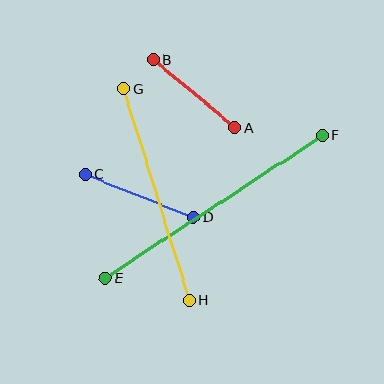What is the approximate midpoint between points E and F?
The midpoint is at approximately (214, 207) pixels.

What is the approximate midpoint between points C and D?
The midpoint is at approximately (140, 196) pixels.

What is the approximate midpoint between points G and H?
The midpoint is at approximately (156, 194) pixels.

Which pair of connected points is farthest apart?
Points E and F are farthest apart.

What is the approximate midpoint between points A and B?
The midpoint is at approximately (194, 93) pixels.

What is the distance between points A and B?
The distance is approximately 106 pixels.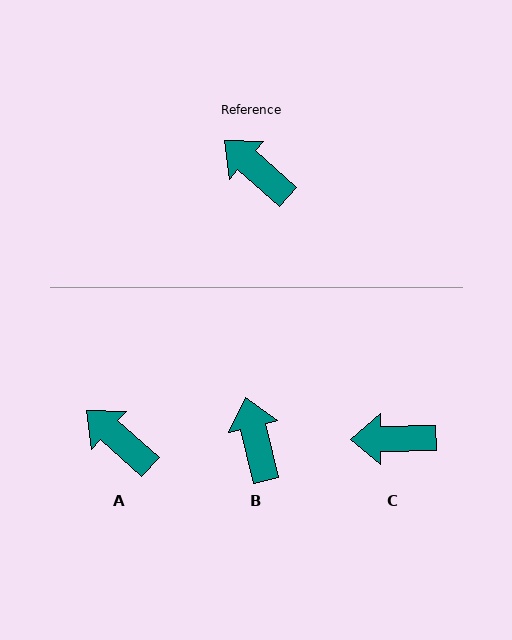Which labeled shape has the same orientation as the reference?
A.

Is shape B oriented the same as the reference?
No, it is off by about 34 degrees.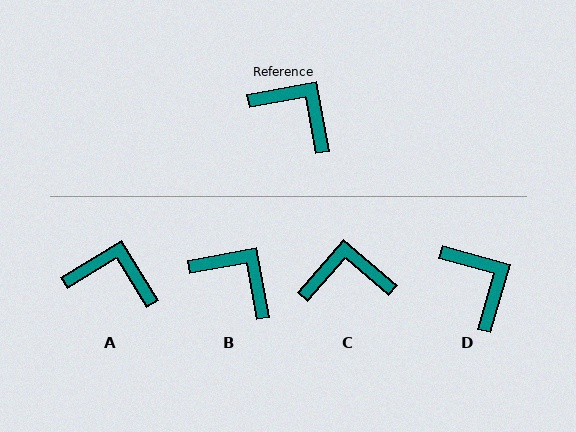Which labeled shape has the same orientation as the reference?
B.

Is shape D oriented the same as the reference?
No, it is off by about 26 degrees.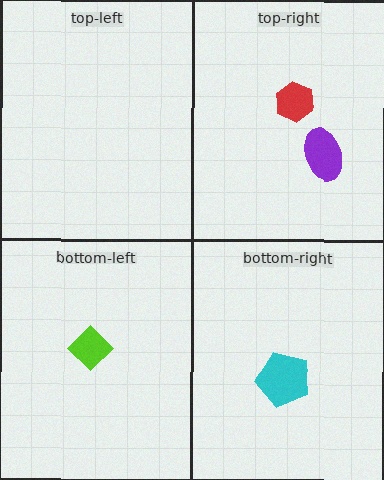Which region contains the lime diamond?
The bottom-left region.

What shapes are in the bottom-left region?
The lime diamond.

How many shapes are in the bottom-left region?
1.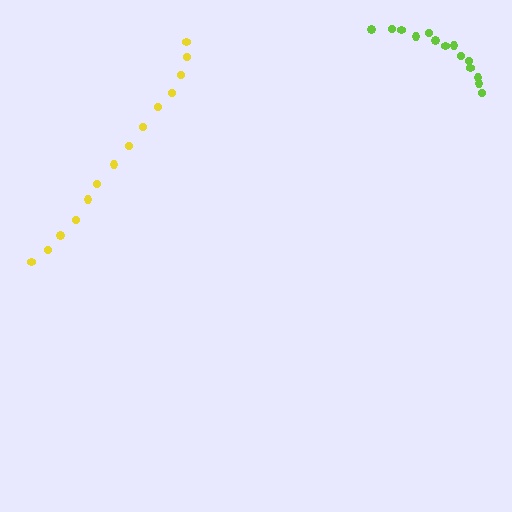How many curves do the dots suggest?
There are 2 distinct paths.